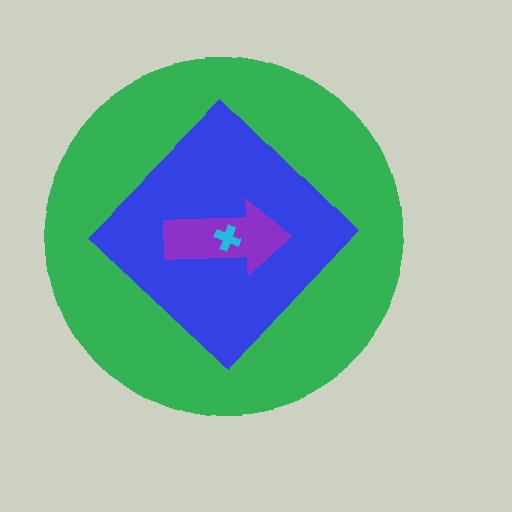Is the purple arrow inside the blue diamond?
Yes.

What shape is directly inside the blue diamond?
The purple arrow.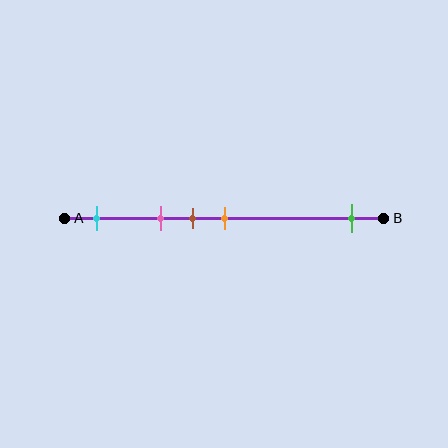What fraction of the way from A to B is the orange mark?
The orange mark is approximately 50% (0.5) of the way from A to B.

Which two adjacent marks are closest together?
The brown and orange marks are the closest adjacent pair.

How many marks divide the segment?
There are 5 marks dividing the segment.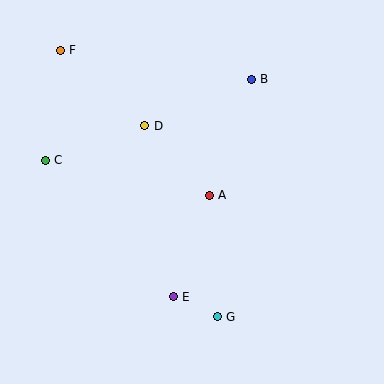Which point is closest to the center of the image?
Point A at (209, 195) is closest to the center.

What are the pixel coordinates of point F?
Point F is at (60, 50).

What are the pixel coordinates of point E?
Point E is at (173, 297).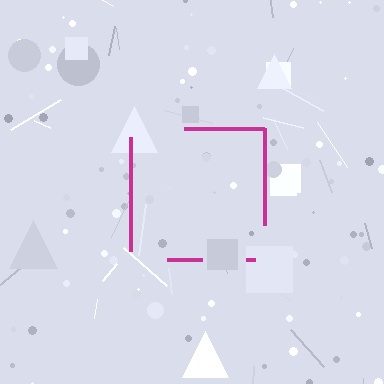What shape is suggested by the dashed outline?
The dashed outline suggests a square.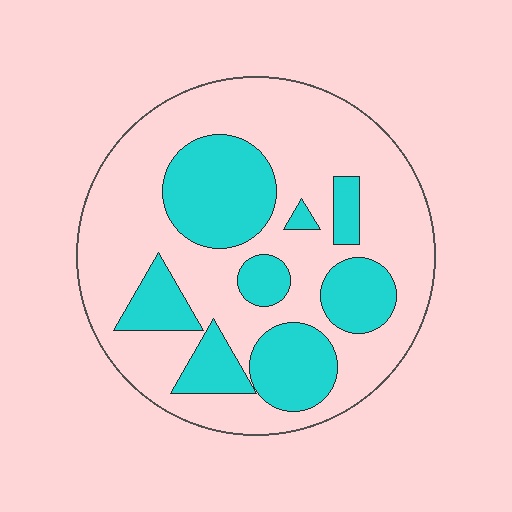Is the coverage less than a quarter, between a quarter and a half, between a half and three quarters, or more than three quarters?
Between a quarter and a half.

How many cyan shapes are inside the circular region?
8.